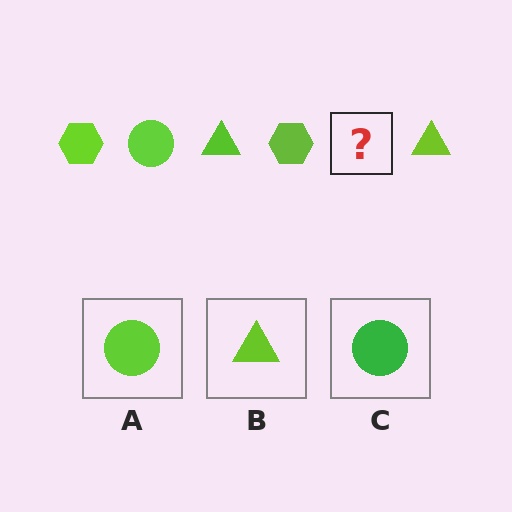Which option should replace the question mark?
Option A.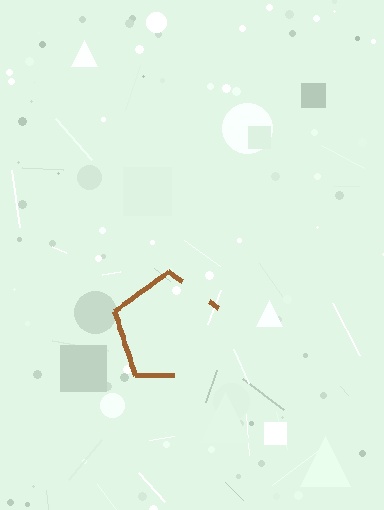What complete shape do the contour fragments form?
The contour fragments form a pentagon.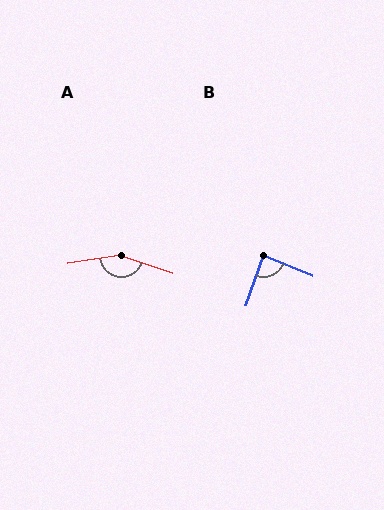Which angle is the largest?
A, at approximately 152 degrees.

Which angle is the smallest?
B, at approximately 87 degrees.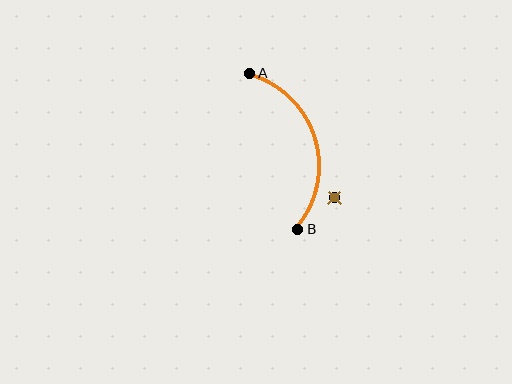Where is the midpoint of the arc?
The arc midpoint is the point on the curve farthest from the straight line joining A and B. It sits to the right of that line.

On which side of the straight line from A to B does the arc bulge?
The arc bulges to the right of the straight line connecting A and B.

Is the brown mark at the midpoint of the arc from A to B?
No — the brown mark does not lie on the arc at all. It sits slightly outside the curve.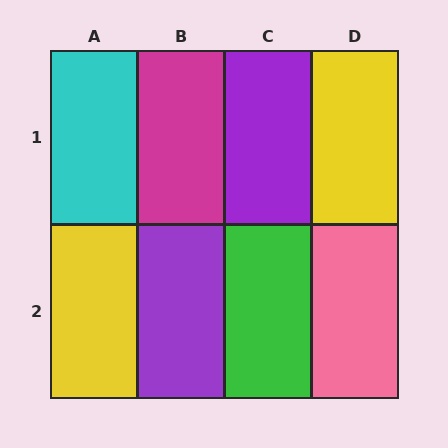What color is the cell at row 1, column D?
Yellow.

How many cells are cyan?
1 cell is cyan.